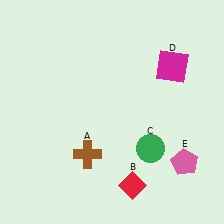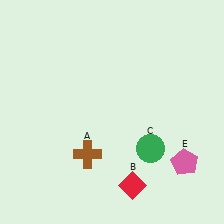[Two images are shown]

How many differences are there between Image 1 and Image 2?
There is 1 difference between the two images.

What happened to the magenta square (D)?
The magenta square (D) was removed in Image 2. It was in the top-right area of Image 1.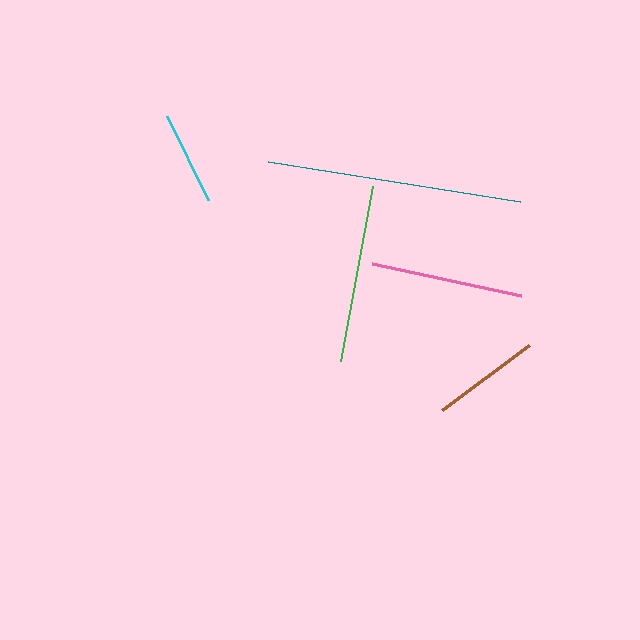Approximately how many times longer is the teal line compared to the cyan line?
The teal line is approximately 2.7 times the length of the cyan line.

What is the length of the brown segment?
The brown segment is approximately 108 pixels long.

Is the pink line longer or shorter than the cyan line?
The pink line is longer than the cyan line.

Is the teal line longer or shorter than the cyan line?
The teal line is longer than the cyan line.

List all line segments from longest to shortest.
From longest to shortest: teal, green, pink, brown, cyan.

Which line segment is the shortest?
The cyan line is the shortest at approximately 93 pixels.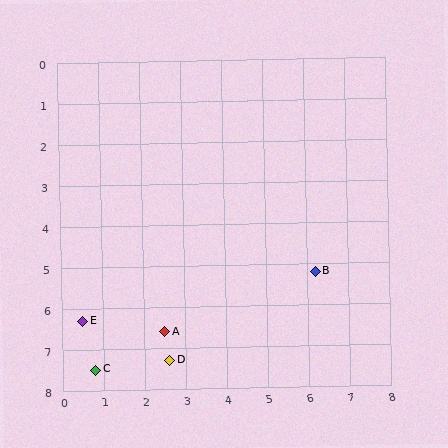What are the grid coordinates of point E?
Point E is at approximately (0.5, 6.3).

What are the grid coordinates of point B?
Point B is at approximately (6.2, 5.2).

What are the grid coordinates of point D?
Point D is at approximately (2.6, 7.3).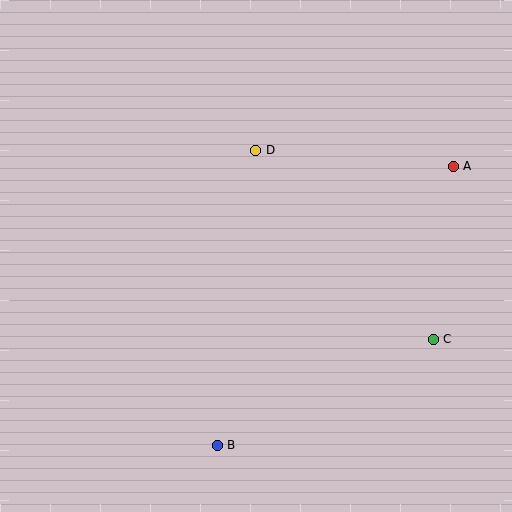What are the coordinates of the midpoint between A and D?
The midpoint between A and D is at (355, 158).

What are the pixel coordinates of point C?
Point C is at (433, 339).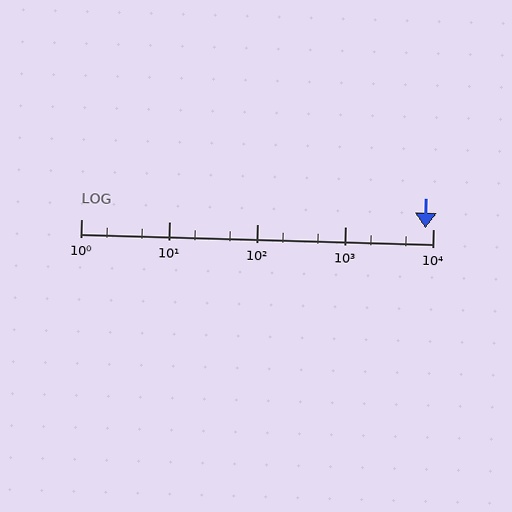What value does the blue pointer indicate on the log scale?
The pointer indicates approximately 8300.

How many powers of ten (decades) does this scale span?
The scale spans 4 decades, from 1 to 10000.